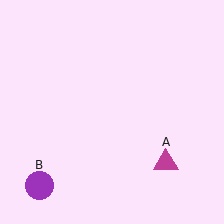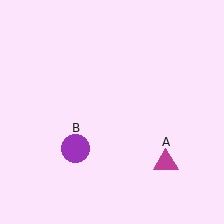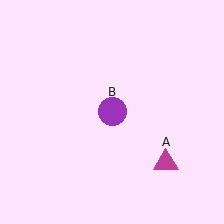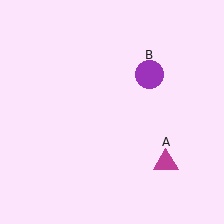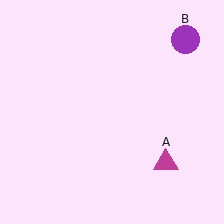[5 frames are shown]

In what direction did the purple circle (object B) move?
The purple circle (object B) moved up and to the right.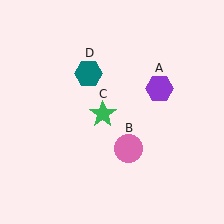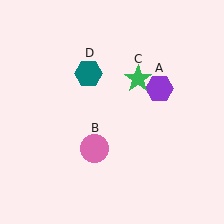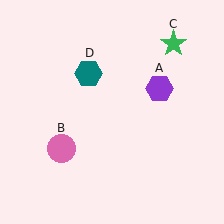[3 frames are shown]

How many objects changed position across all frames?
2 objects changed position: pink circle (object B), green star (object C).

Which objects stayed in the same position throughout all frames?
Purple hexagon (object A) and teal hexagon (object D) remained stationary.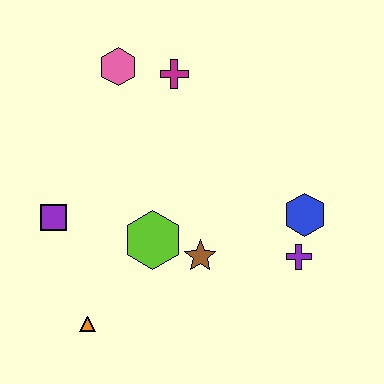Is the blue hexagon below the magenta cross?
Yes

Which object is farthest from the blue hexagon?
The purple square is farthest from the blue hexagon.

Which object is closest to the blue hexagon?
The purple cross is closest to the blue hexagon.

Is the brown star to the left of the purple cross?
Yes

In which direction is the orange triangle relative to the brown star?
The orange triangle is to the left of the brown star.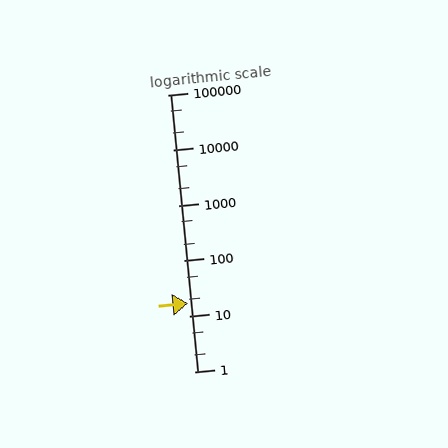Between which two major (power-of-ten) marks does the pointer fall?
The pointer is between 10 and 100.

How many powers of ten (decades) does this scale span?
The scale spans 5 decades, from 1 to 100000.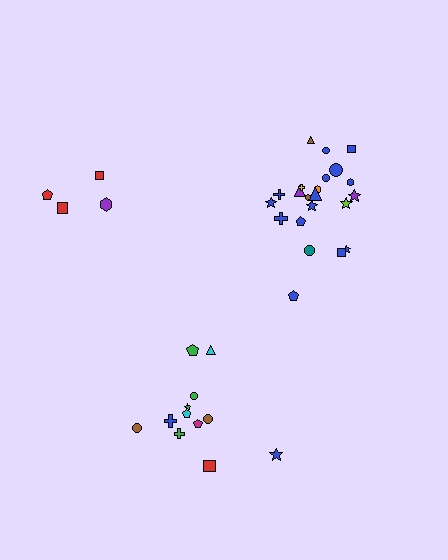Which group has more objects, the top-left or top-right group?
The top-right group.